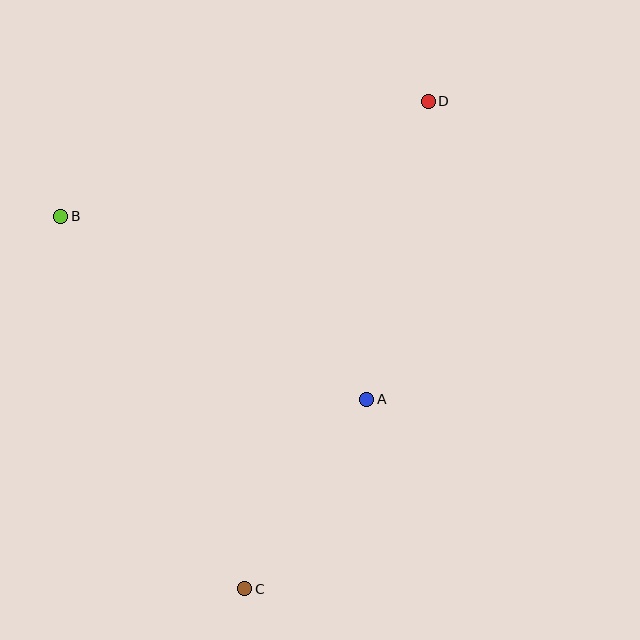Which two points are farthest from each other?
Points C and D are farthest from each other.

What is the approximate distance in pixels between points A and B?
The distance between A and B is approximately 357 pixels.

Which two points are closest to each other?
Points A and C are closest to each other.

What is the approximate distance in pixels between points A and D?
The distance between A and D is approximately 305 pixels.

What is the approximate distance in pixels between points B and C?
The distance between B and C is approximately 415 pixels.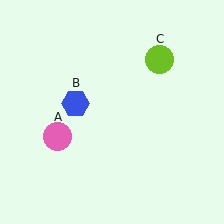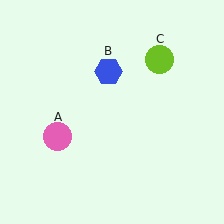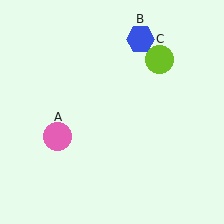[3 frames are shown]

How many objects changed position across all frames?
1 object changed position: blue hexagon (object B).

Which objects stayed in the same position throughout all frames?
Pink circle (object A) and lime circle (object C) remained stationary.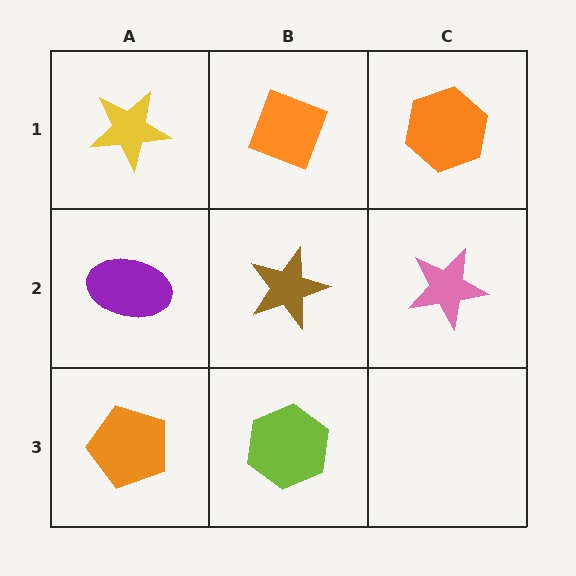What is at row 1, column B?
An orange diamond.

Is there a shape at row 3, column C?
No, that cell is empty.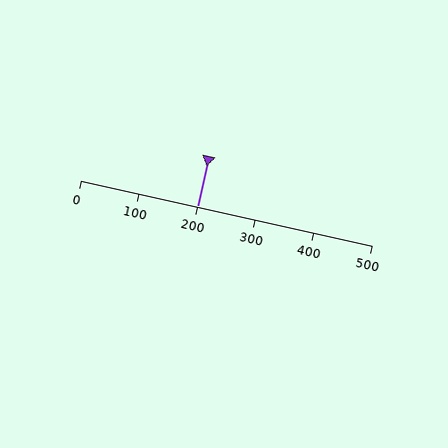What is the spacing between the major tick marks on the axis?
The major ticks are spaced 100 apart.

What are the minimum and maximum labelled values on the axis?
The axis runs from 0 to 500.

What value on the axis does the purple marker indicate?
The marker indicates approximately 200.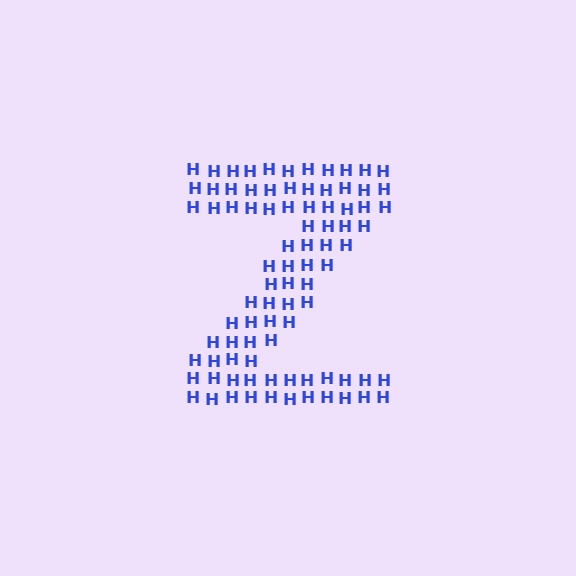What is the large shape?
The large shape is the letter Z.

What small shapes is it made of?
It is made of small letter H's.